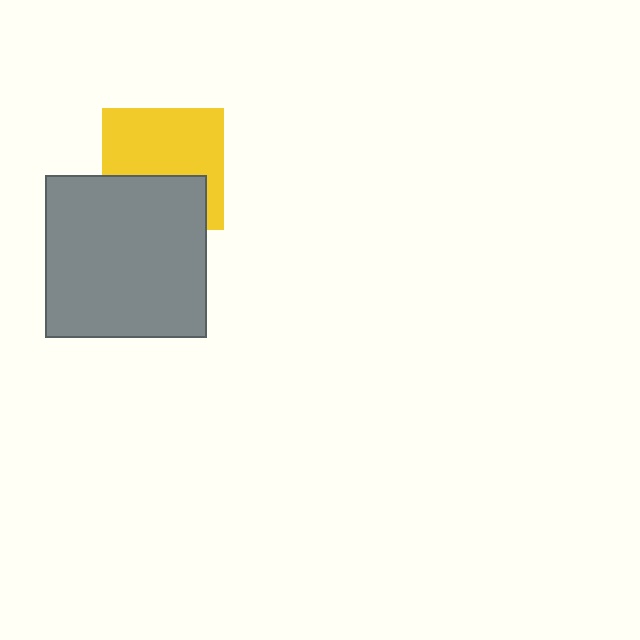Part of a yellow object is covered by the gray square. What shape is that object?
It is a square.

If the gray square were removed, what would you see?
You would see the complete yellow square.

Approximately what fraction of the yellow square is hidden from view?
Roughly 38% of the yellow square is hidden behind the gray square.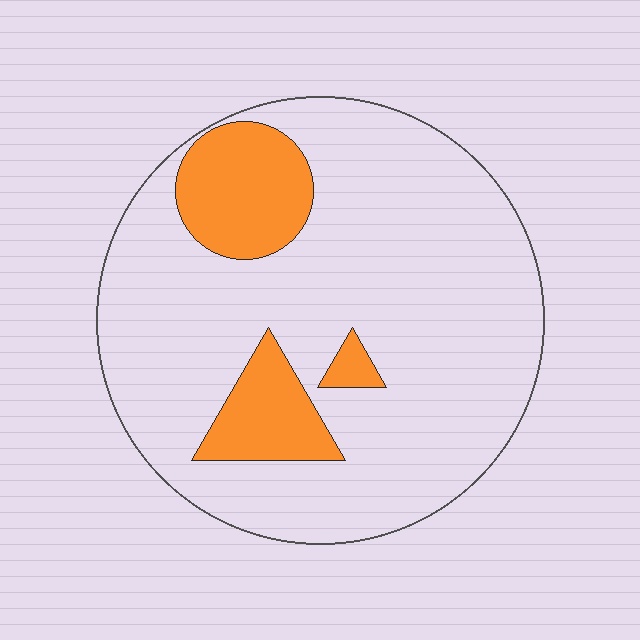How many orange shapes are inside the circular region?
3.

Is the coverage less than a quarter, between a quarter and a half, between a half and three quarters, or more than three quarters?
Less than a quarter.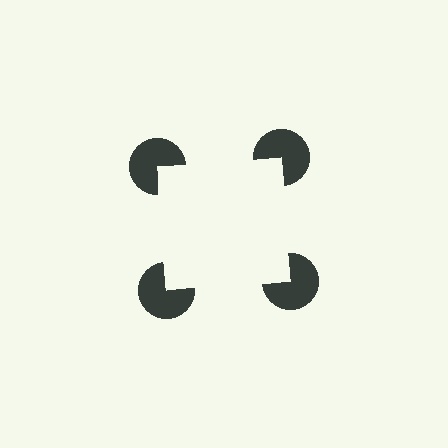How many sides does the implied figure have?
4 sides.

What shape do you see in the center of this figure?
An illusory square — its edges are inferred from the aligned wedge cuts in the pac-man discs, not physically drawn.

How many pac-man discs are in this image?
There are 4 — one at each vertex of the illusory square.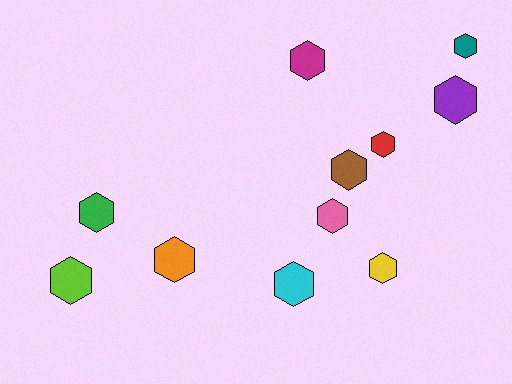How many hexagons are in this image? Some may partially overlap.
There are 11 hexagons.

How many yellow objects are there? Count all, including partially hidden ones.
There is 1 yellow object.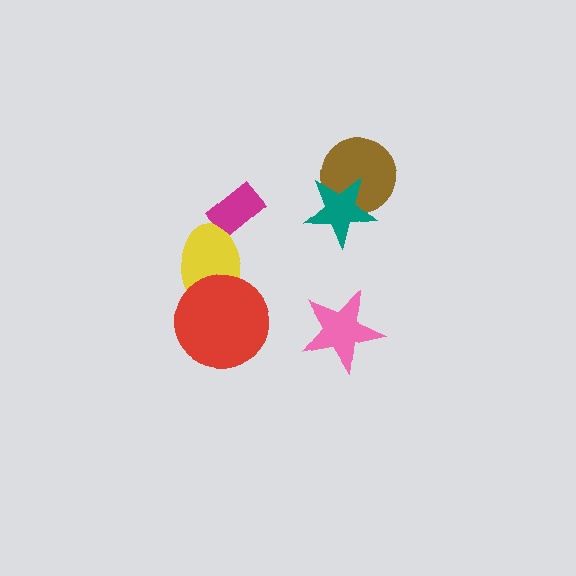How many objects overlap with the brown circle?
1 object overlaps with the brown circle.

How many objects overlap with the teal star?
1 object overlaps with the teal star.